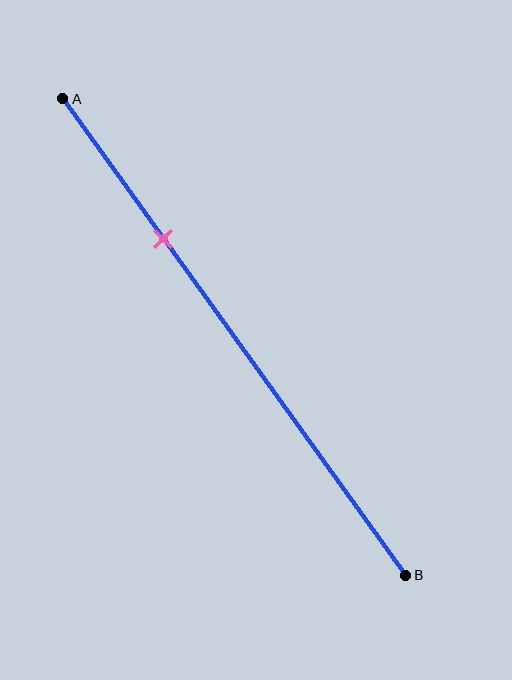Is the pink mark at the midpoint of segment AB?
No, the mark is at about 30% from A, not at the 50% midpoint.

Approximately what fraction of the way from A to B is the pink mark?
The pink mark is approximately 30% of the way from A to B.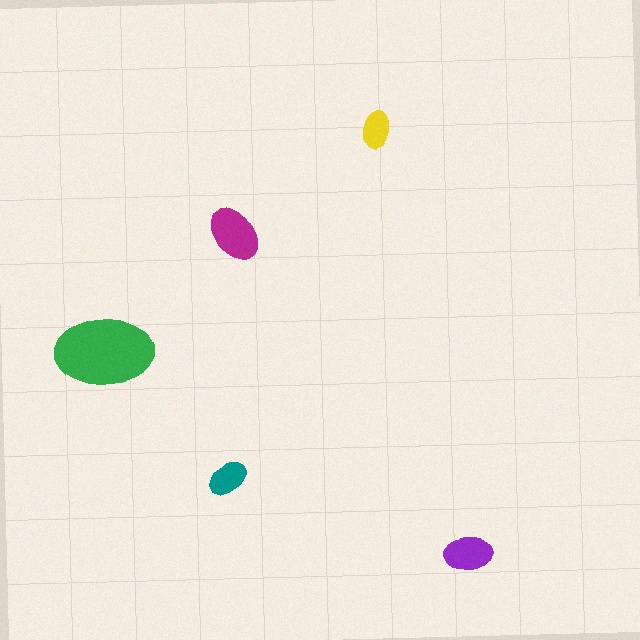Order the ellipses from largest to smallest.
the green one, the magenta one, the purple one, the teal one, the yellow one.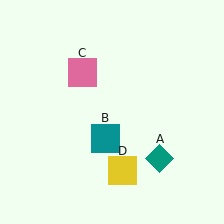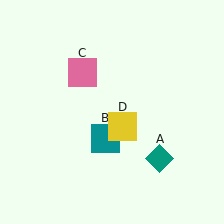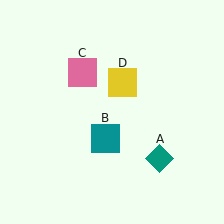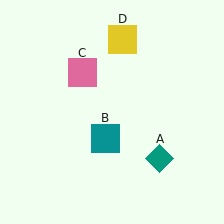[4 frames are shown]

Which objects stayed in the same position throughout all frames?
Teal diamond (object A) and teal square (object B) and pink square (object C) remained stationary.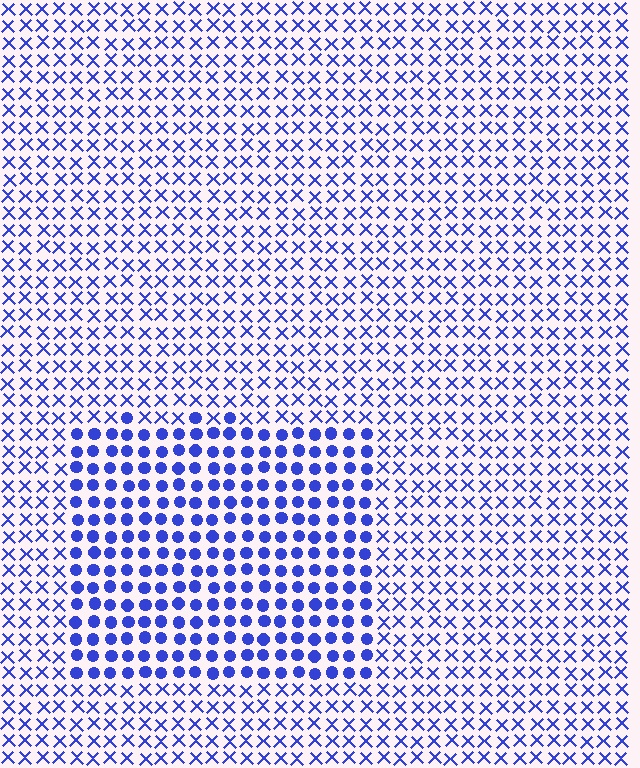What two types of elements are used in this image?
The image uses circles inside the rectangle region and X marks outside it.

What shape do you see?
I see a rectangle.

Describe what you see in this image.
The image is filled with small blue elements arranged in a uniform grid. A rectangle-shaped region contains circles, while the surrounding area contains X marks. The boundary is defined purely by the change in element shape.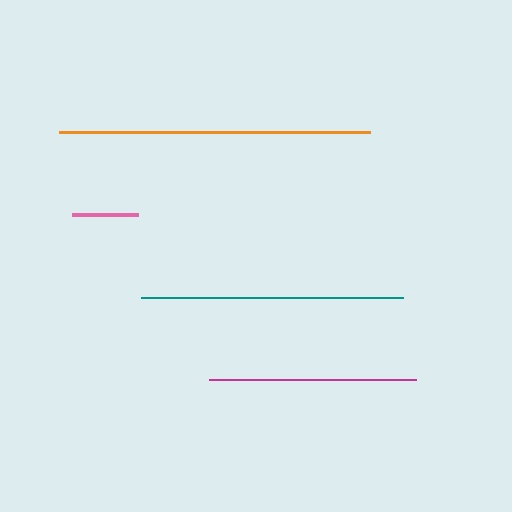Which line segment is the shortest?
The pink line is the shortest at approximately 67 pixels.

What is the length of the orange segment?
The orange segment is approximately 311 pixels long.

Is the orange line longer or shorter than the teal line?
The orange line is longer than the teal line.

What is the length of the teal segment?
The teal segment is approximately 261 pixels long.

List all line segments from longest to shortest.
From longest to shortest: orange, teal, magenta, pink.